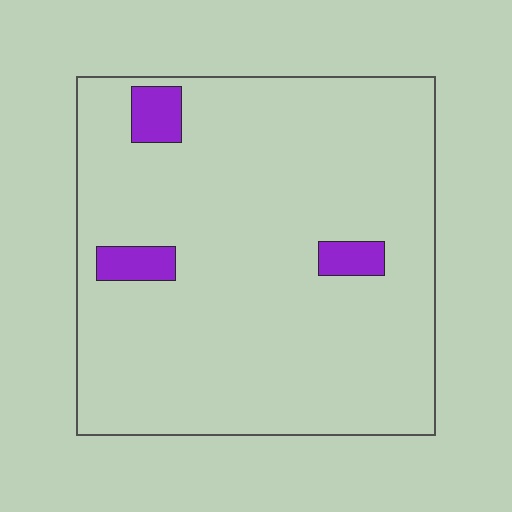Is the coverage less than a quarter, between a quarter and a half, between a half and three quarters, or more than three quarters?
Less than a quarter.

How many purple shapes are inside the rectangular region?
3.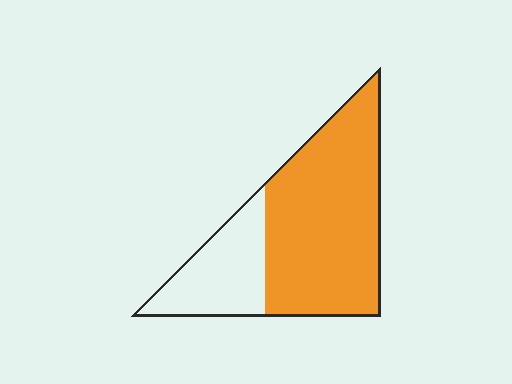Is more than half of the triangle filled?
Yes.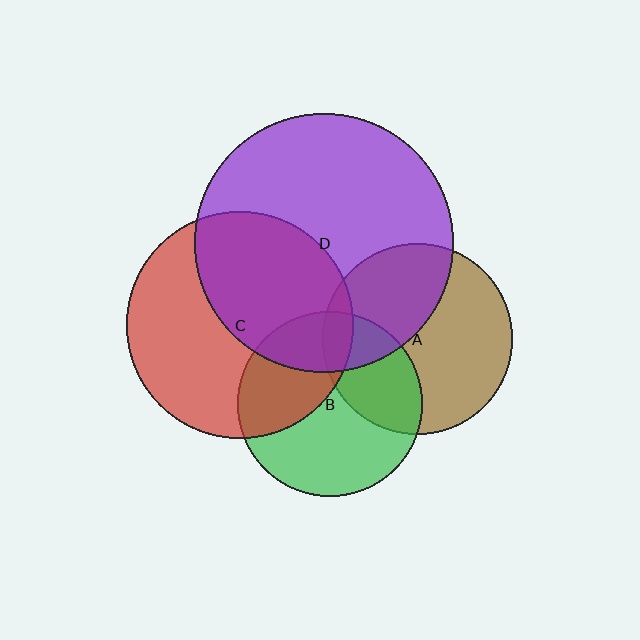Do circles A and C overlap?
Yes.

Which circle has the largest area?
Circle D (purple).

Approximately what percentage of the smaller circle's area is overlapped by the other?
Approximately 10%.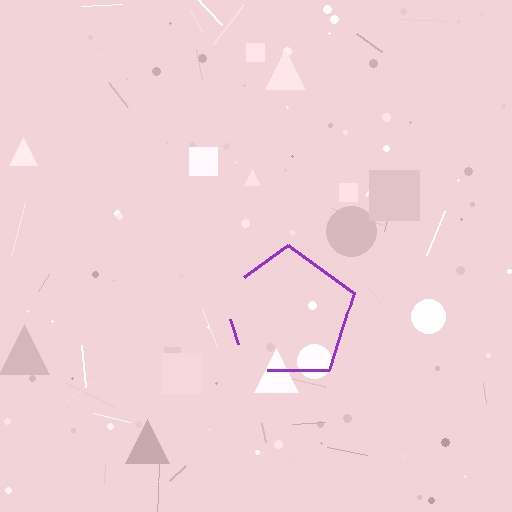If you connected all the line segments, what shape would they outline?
They would outline a pentagon.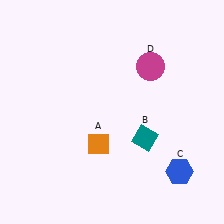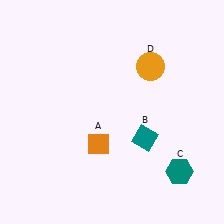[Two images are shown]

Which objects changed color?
C changed from blue to teal. D changed from magenta to orange.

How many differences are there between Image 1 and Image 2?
There are 2 differences between the two images.